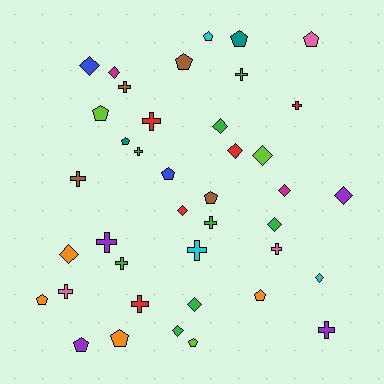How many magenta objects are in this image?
There are 2 magenta objects.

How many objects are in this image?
There are 40 objects.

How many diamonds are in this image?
There are 13 diamonds.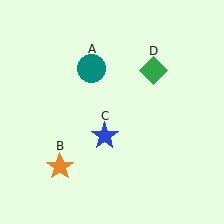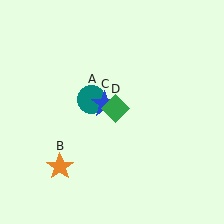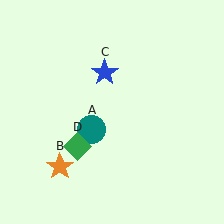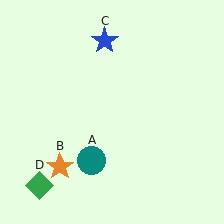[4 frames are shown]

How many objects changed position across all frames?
3 objects changed position: teal circle (object A), blue star (object C), green diamond (object D).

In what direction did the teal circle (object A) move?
The teal circle (object A) moved down.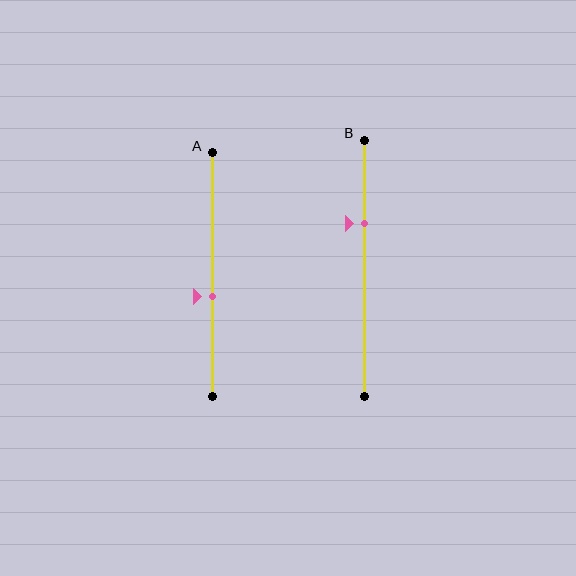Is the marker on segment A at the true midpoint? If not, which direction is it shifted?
No, the marker on segment A is shifted downward by about 9% of the segment length.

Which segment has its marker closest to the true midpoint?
Segment A has its marker closest to the true midpoint.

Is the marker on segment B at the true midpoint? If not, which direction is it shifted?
No, the marker on segment B is shifted upward by about 17% of the segment length.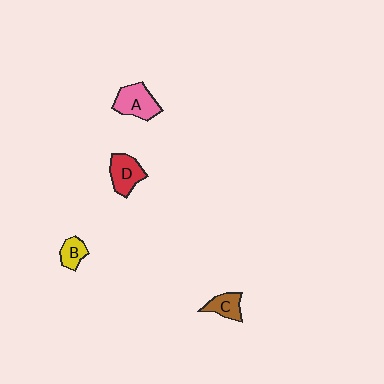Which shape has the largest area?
Shape A (pink).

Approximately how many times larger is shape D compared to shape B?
Approximately 1.6 times.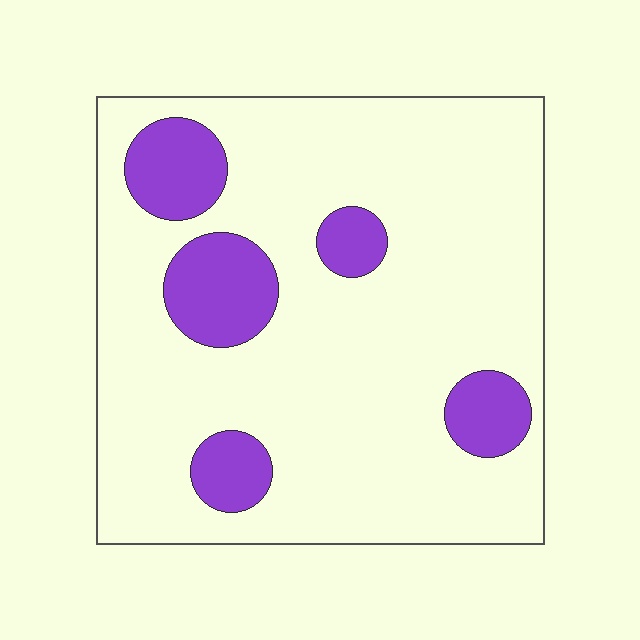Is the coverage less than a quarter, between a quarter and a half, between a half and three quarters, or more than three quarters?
Less than a quarter.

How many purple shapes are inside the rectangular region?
5.